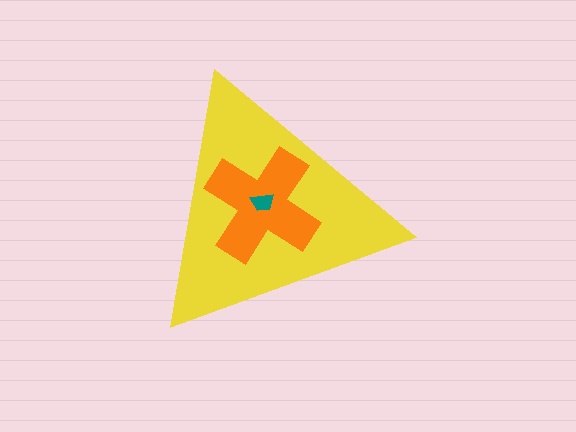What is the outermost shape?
The yellow triangle.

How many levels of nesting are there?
3.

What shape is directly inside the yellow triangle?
The orange cross.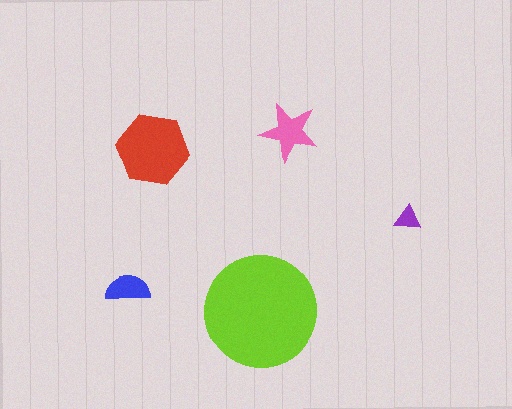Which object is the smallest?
The purple triangle.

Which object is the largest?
The lime circle.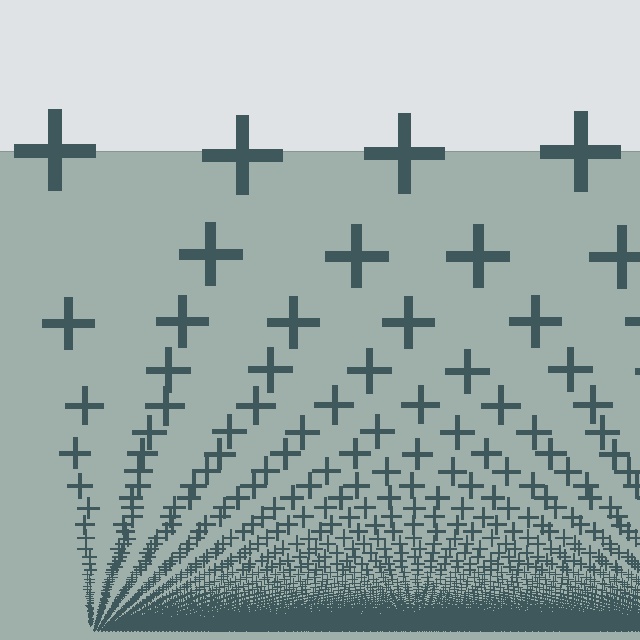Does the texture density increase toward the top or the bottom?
Density increases toward the bottom.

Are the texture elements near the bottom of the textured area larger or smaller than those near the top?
Smaller. The gradient is inverted — elements near the bottom are smaller and denser.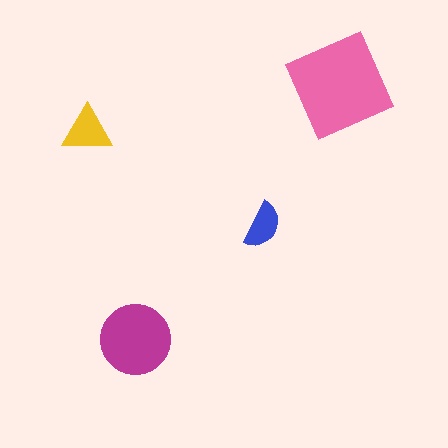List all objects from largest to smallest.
The pink diamond, the magenta circle, the yellow triangle, the blue semicircle.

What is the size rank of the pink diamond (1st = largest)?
1st.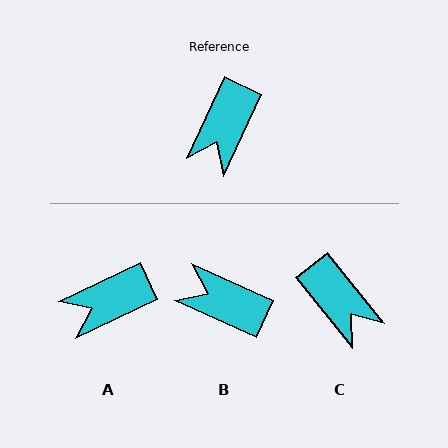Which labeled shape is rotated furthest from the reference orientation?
B, about 89 degrees away.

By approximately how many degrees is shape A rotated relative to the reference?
Approximately 40 degrees clockwise.